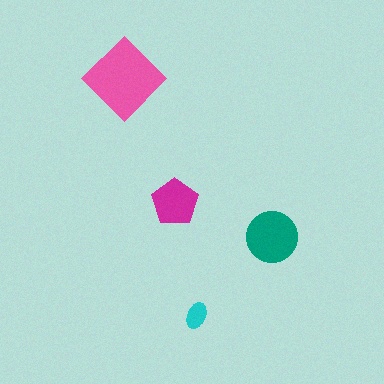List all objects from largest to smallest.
The pink diamond, the teal circle, the magenta pentagon, the cyan ellipse.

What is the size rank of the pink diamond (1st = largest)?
1st.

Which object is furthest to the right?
The teal circle is rightmost.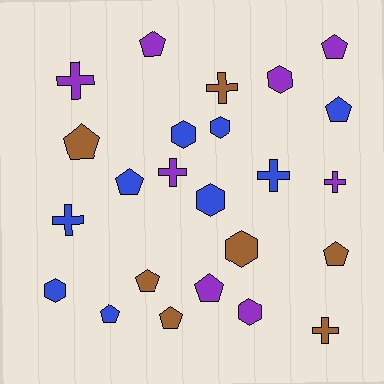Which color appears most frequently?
Blue, with 9 objects.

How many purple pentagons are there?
There are 3 purple pentagons.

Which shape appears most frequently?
Pentagon, with 10 objects.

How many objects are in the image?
There are 24 objects.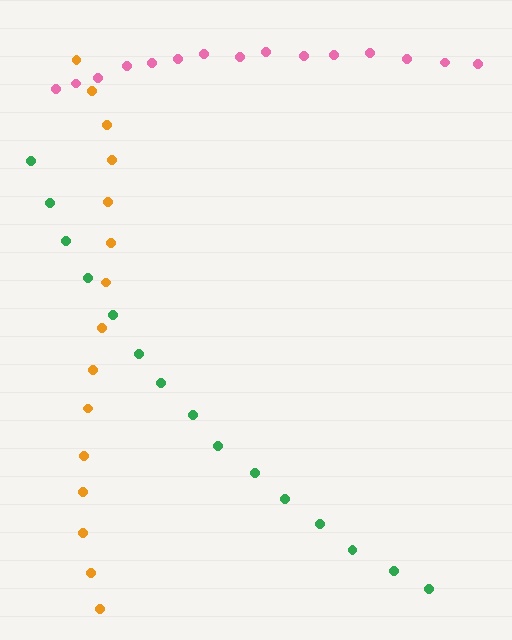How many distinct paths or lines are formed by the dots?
There are 3 distinct paths.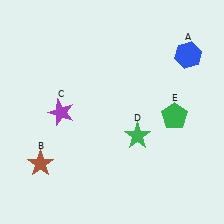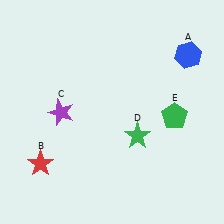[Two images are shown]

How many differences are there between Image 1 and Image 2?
There is 1 difference between the two images.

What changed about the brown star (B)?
In Image 1, B is brown. In Image 2, it changed to red.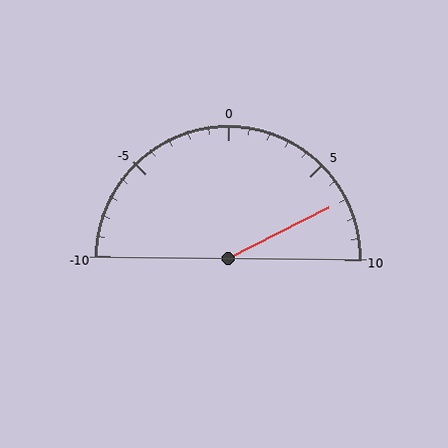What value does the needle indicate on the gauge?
The needle indicates approximately 7.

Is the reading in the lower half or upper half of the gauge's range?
The reading is in the upper half of the range (-10 to 10).